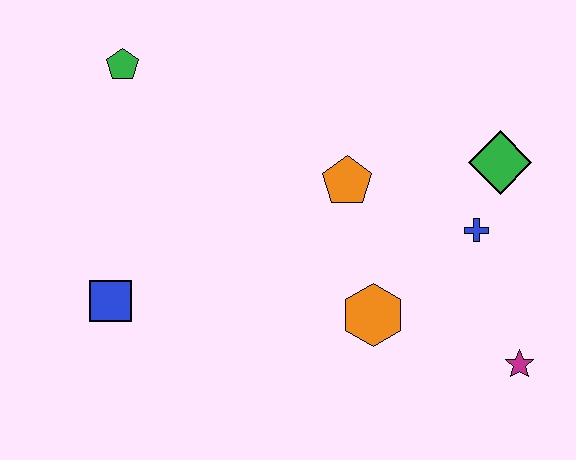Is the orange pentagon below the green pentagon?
Yes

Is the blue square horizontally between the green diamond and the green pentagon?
No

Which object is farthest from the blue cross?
The green pentagon is farthest from the blue cross.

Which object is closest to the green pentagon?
The blue square is closest to the green pentagon.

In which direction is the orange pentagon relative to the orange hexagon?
The orange pentagon is above the orange hexagon.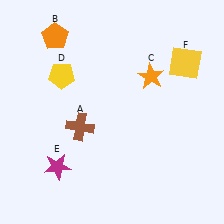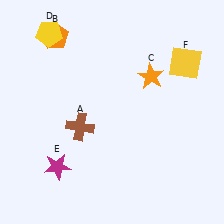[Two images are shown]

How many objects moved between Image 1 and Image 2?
1 object moved between the two images.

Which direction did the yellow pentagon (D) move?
The yellow pentagon (D) moved up.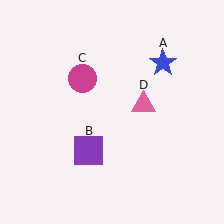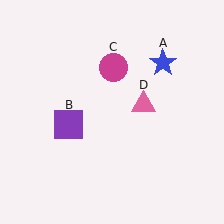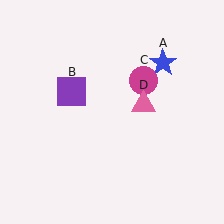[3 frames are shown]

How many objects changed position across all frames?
2 objects changed position: purple square (object B), magenta circle (object C).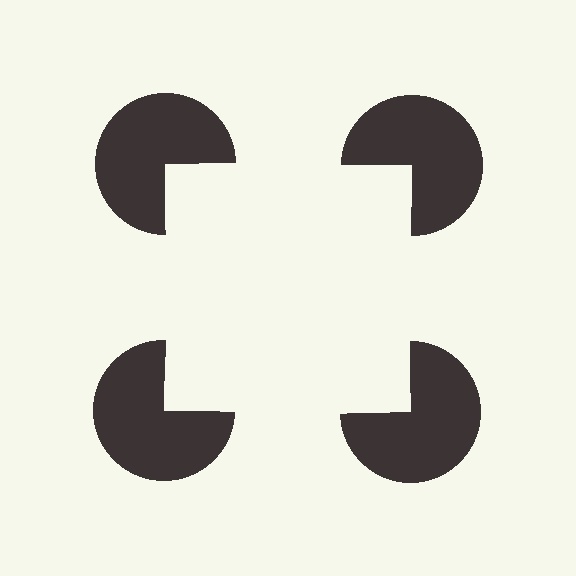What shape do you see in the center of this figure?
An illusory square — its edges are inferred from the aligned wedge cuts in the pac-man discs, not physically drawn.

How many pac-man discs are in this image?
There are 4 — one at each vertex of the illusory square.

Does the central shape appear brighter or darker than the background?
It typically appears slightly brighter than the background, even though no actual brightness change is drawn.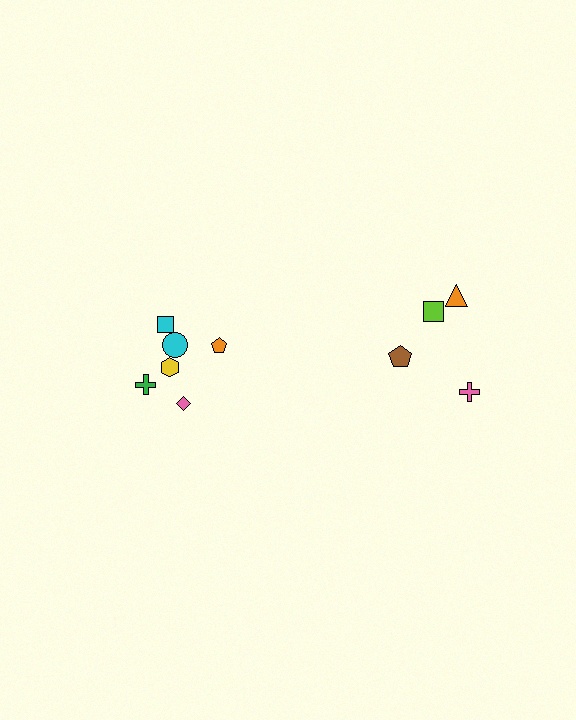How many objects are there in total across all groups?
There are 10 objects.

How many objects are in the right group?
There are 4 objects.